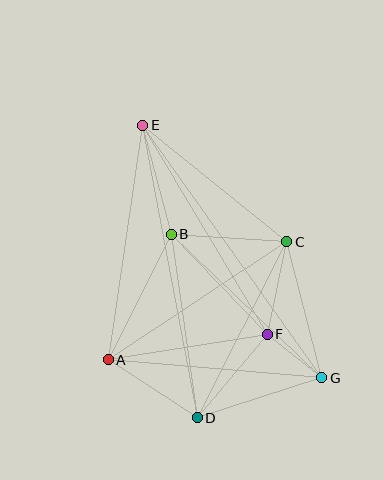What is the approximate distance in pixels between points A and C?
The distance between A and C is approximately 214 pixels.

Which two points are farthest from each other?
Points E and G are farthest from each other.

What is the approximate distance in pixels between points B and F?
The distance between B and F is approximately 139 pixels.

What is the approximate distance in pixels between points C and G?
The distance between C and G is approximately 141 pixels.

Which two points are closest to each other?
Points F and G are closest to each other.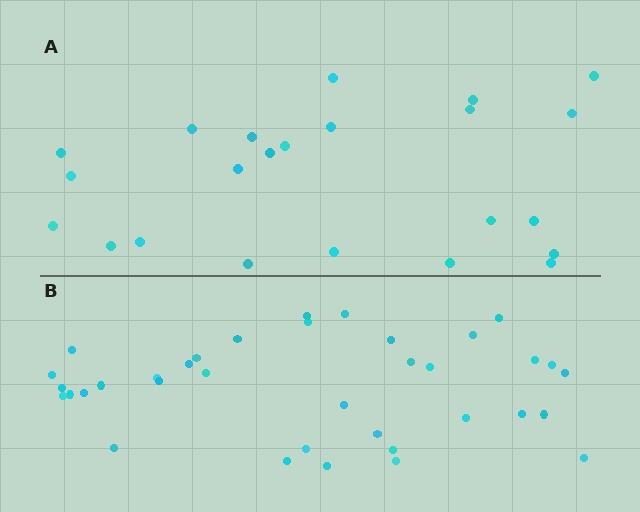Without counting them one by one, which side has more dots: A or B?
Region B (the bottom region) has more dots.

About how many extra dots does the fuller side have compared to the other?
Region B has approximately 15 more dots than region A.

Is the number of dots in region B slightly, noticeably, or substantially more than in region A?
Region B has substantially more. The ratio is roughly 1.6 to 1.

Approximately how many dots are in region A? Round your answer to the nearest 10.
About 20 dots. (The exact count is 23, which rounds to 20.)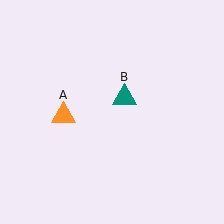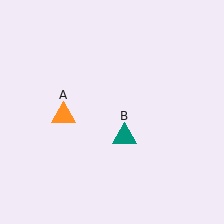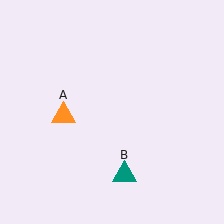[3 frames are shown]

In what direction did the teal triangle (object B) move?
The teal triangle (object B) moved down.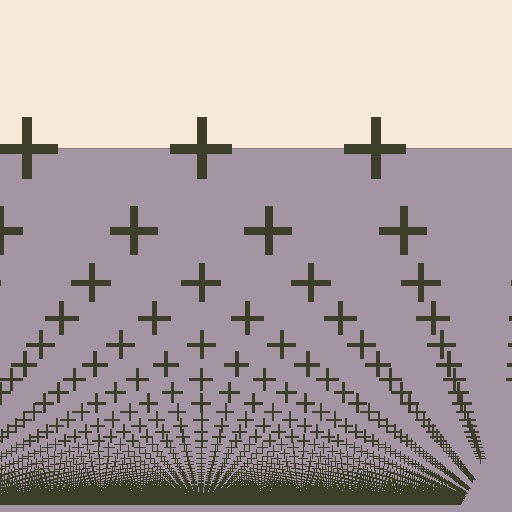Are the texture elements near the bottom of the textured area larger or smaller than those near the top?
Smaller. The gradient is inverted — elements near the bottom are smaller and denser.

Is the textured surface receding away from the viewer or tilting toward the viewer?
The surface appears to tilt toward the viewer. Texture elements get larger and sparser toward the top.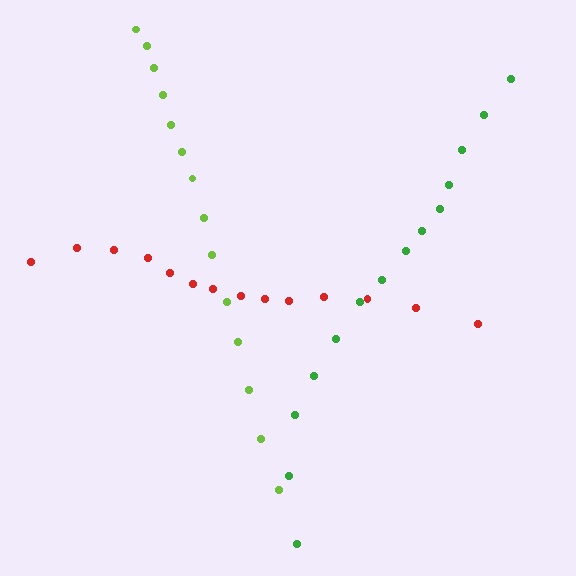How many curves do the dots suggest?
There are 3 distinct paths.